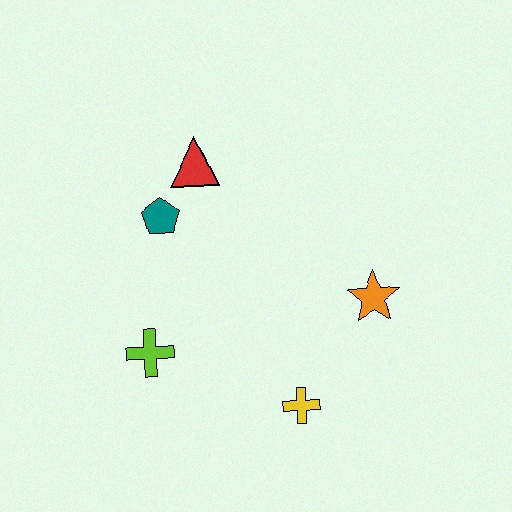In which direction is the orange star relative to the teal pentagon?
The orange star is to the right of the teal pentagon.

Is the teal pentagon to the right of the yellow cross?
No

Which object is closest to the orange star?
The yellow cross is closest to the orange star.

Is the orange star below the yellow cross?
No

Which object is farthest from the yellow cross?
The red triangle is farthest from the yellow cross.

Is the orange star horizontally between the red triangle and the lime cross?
No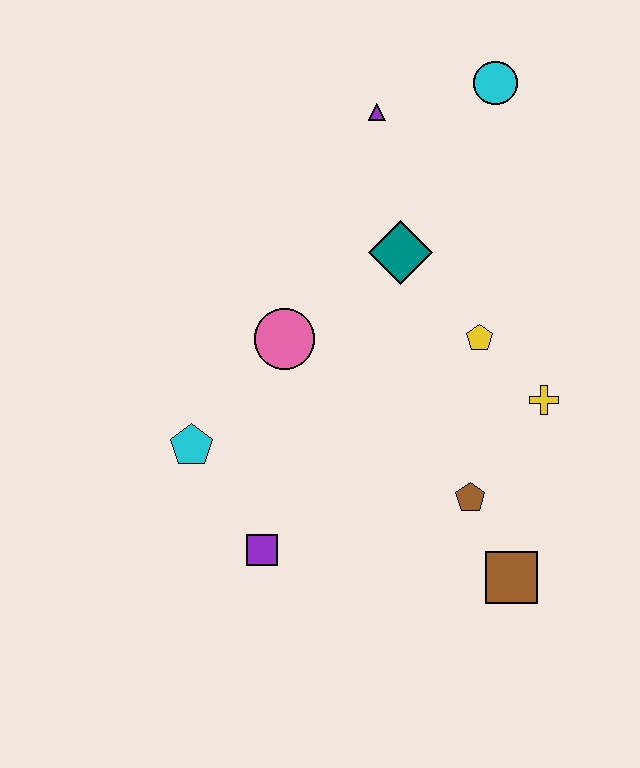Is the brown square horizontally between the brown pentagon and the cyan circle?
No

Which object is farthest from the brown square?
The cyan circle is farthest from the brown square.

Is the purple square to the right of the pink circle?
No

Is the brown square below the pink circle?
Yes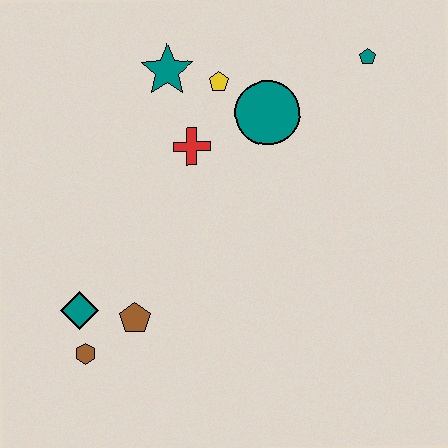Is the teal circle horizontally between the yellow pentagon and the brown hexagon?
No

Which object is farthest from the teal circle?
The brown hexagon is farthest from the teal circle.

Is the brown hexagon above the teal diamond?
No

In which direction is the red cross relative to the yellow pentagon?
The red cross is below the yellow pentagon.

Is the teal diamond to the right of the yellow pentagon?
No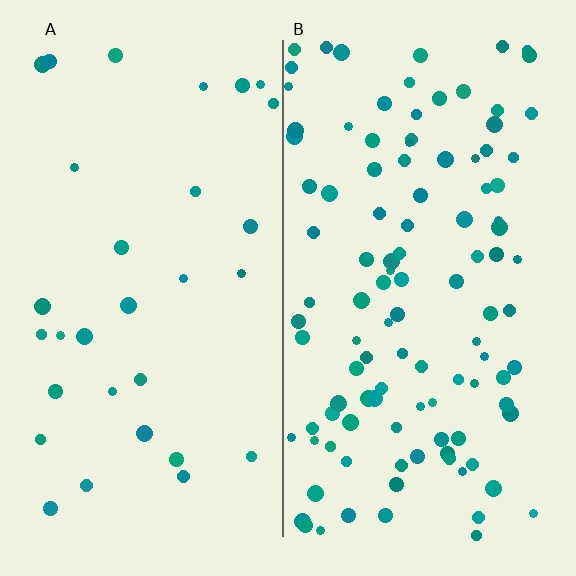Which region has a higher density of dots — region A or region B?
B (the right).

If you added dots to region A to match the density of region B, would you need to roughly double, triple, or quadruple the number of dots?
Approximately quadruple.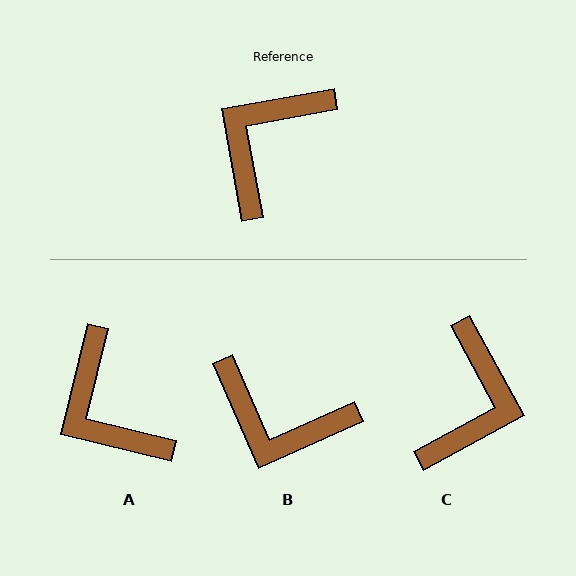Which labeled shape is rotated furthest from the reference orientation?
C, about 162 degrees away.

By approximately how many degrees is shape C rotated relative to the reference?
Approximately 162 degrees clockwise.